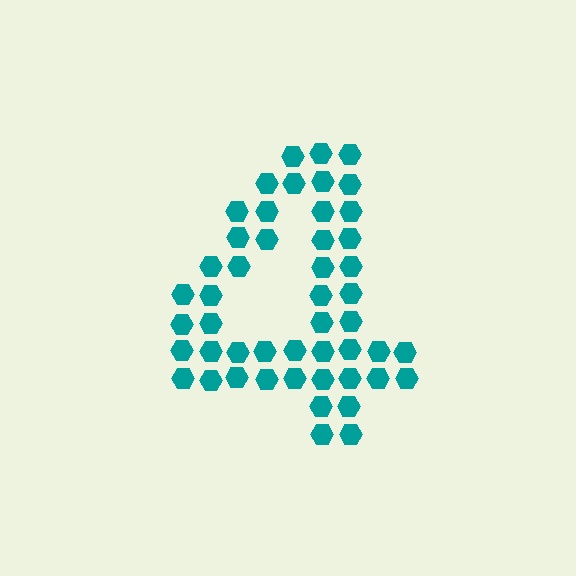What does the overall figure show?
The overall figure shows the digit 4.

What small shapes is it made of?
It is made of small hexagons.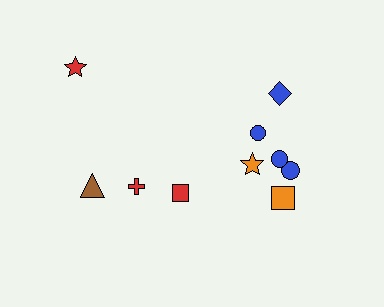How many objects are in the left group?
There are 4 objects.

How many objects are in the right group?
There are 6 objects.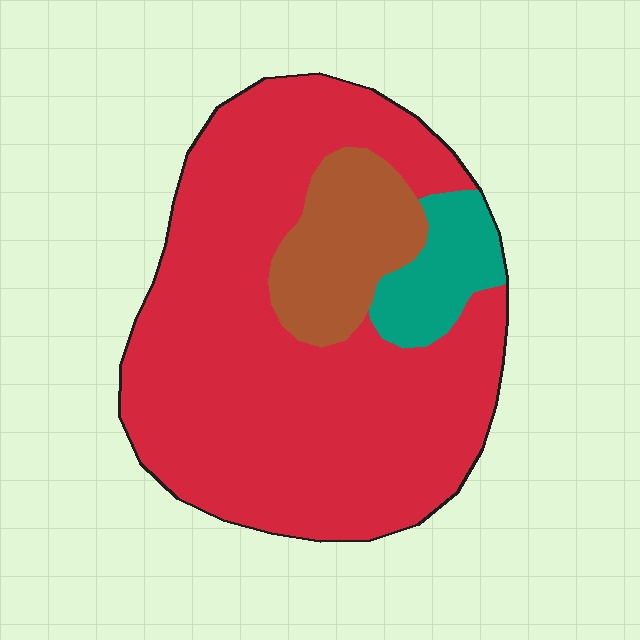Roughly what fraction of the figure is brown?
Brown takes up less than a sixth of the figure.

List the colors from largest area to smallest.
From largest to smallest: red, brown, teal.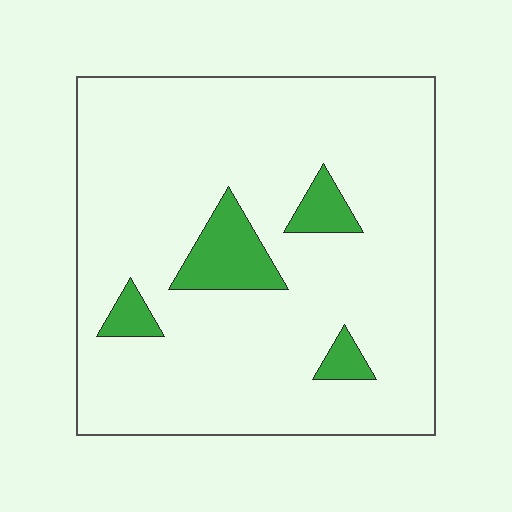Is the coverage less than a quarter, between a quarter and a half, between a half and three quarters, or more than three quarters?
Less than a quarter.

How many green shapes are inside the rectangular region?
4.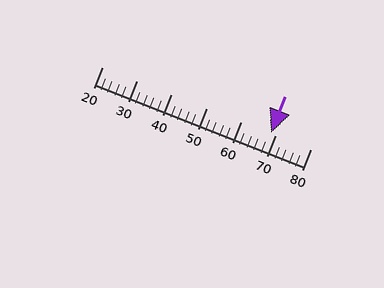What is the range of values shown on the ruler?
The ruler shows values from 20 to 80.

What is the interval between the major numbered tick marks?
The major tick marks are spaced 10 units apart.